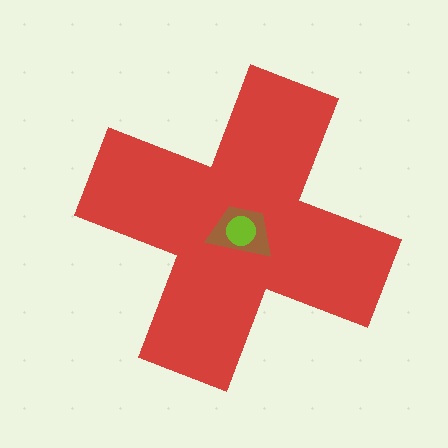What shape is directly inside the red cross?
The brown trapezoid.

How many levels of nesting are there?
3.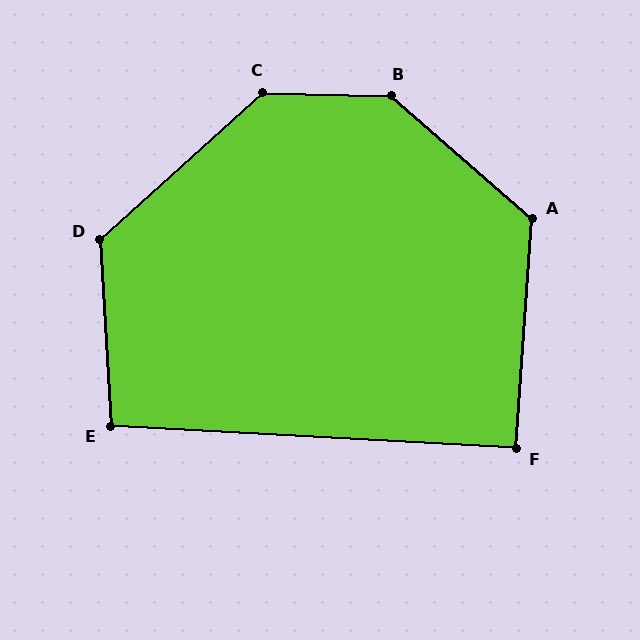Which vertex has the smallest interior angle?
F, at approximately 91 degrees.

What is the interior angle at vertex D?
Approximately 129 degrees (obtuse).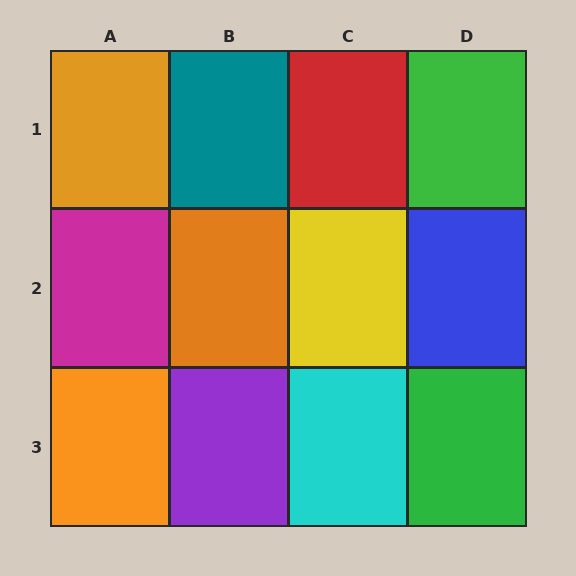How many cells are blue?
1 cell is blue.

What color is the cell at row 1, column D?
Green.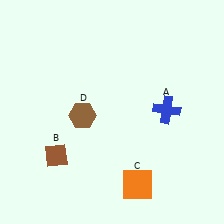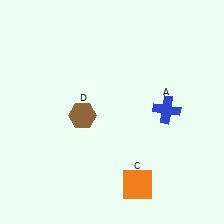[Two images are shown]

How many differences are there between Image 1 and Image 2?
There is 1 difference between the two images.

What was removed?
The brown diamond (B) was removed in Image 2.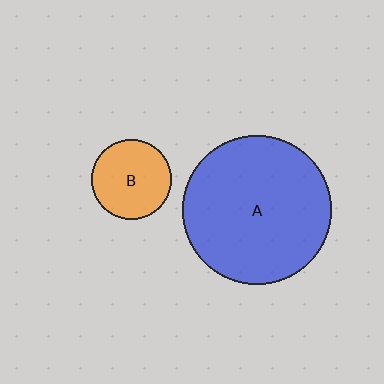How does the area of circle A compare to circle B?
Approximately 3.5 times.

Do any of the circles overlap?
No, none of the circles overlap.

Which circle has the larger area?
Circle A (blue).